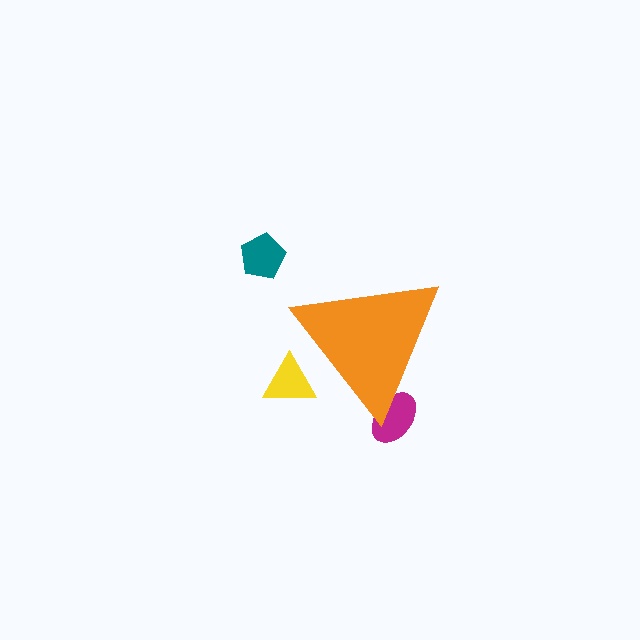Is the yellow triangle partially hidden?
Yes, the yellow triangle is partially hidden behind the orange triangle.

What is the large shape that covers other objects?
An orange triangle.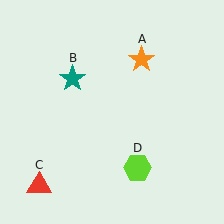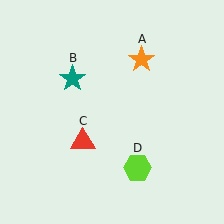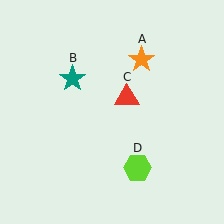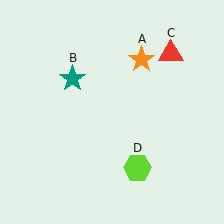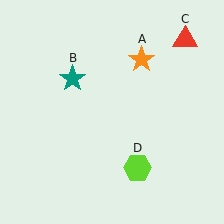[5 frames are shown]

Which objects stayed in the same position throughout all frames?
Orange star (object A) and teal star (object B) and lime hexagon (object D) remained stationary.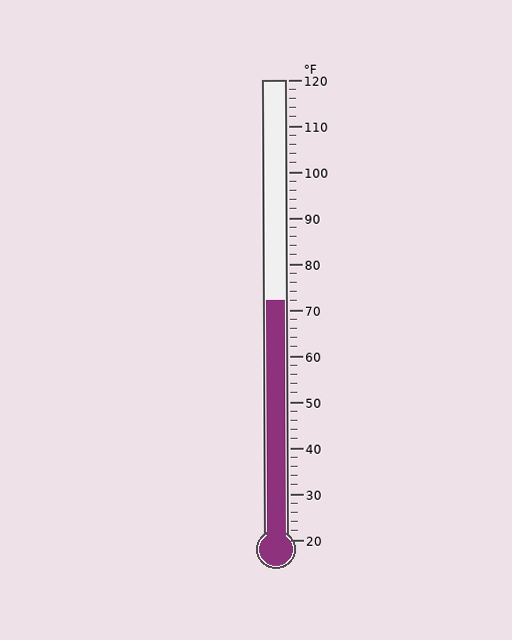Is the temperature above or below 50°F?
The temperature is above 50°F.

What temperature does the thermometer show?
The thermometer shows approximately 72°F.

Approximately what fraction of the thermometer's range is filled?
The thermometer is filled to approximately 50% of its range.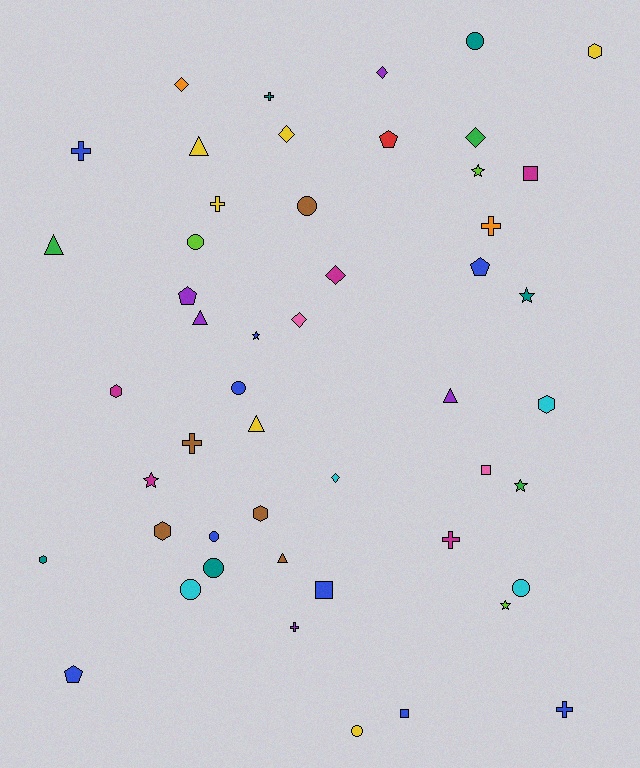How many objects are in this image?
There are 50 objects.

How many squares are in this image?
There are 4 squares.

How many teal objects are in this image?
There are 5 teal objects.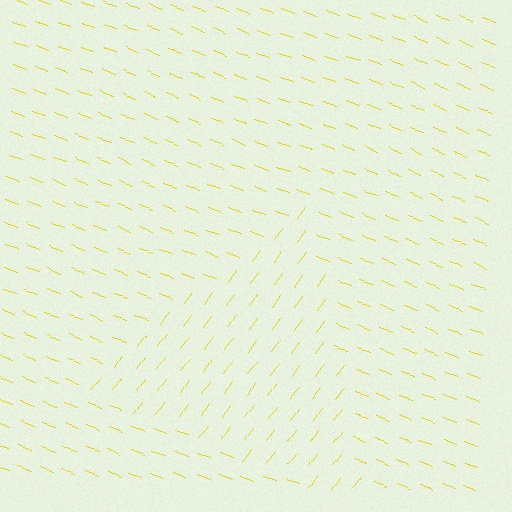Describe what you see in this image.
The image is filled with small yellow line segments. A triangle region in the image has lines oriented differently from the surrounding lines, creating a visible texture boundary.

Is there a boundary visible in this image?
Yes, there is a texture boundary formed by a change in line orientation.